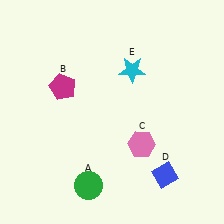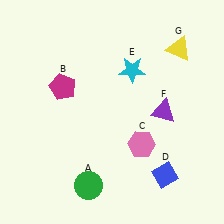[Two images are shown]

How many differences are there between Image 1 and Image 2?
There are 2 differences between the two images.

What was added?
A purple triangle (F), a yellow triangle (G) were added in Image 2.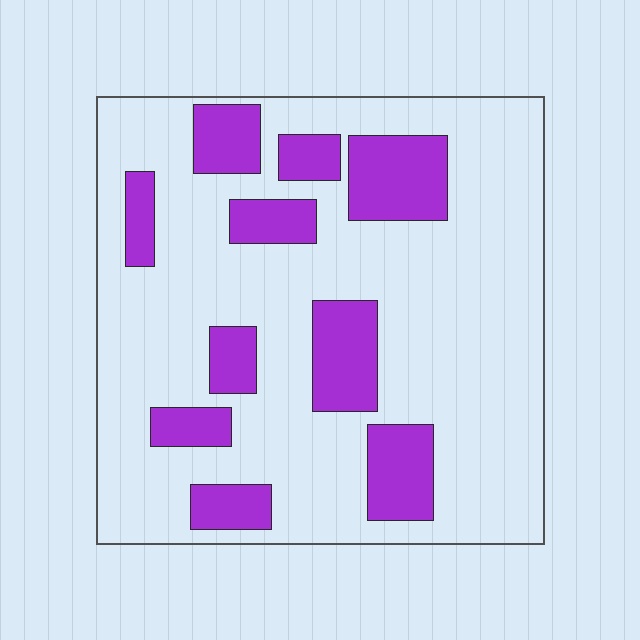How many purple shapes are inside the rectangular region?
10.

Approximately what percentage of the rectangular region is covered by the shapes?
Approximately 25%.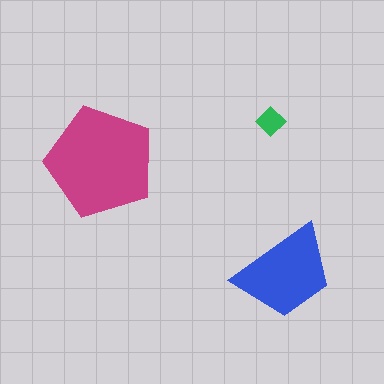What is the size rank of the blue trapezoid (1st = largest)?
2nd.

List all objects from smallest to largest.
The green diamond, the blue trapezoid, the magenta pentagon.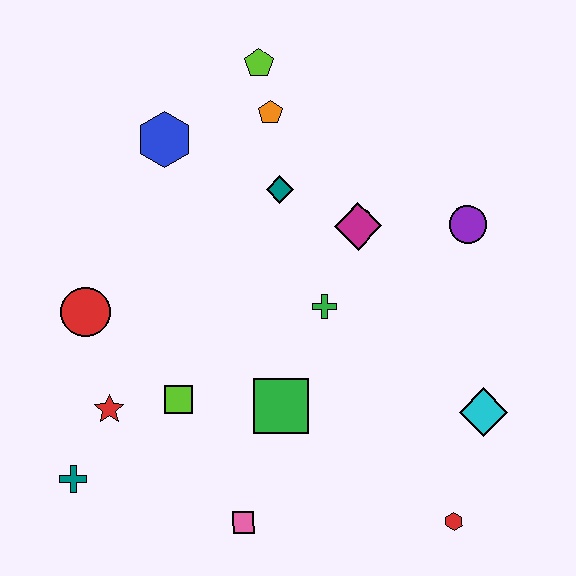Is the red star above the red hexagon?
Yes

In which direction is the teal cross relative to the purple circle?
The teal cross is to the left of the purple circle.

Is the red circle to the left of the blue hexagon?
Yes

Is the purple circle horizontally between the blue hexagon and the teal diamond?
No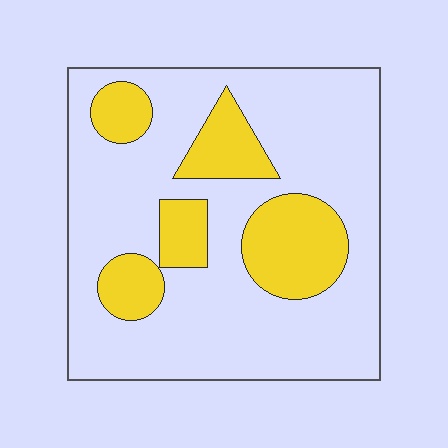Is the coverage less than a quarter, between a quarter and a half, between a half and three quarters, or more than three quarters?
Less than a quarter.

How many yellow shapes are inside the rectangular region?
5.